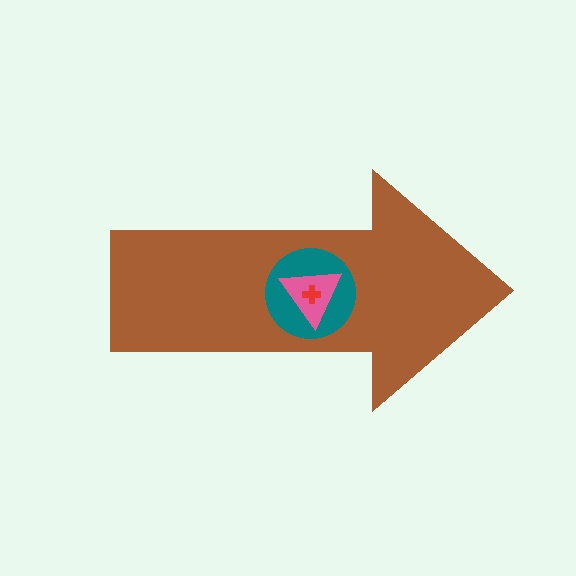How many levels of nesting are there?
4.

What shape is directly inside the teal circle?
The pink triangle.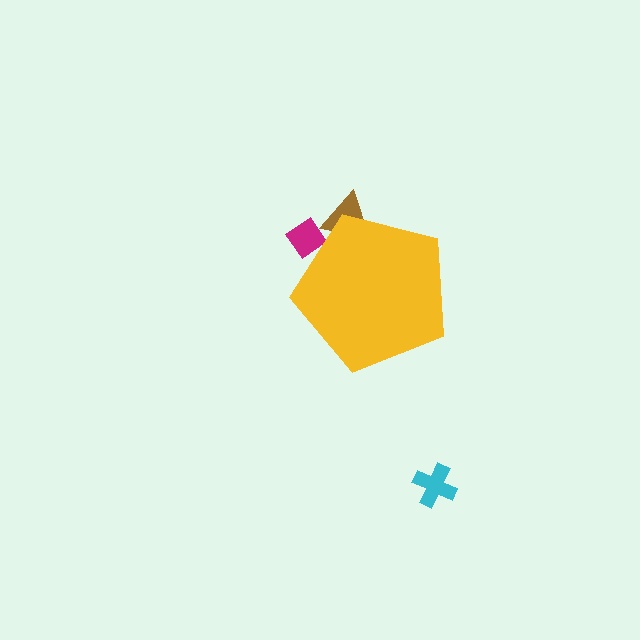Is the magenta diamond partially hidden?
Yes, the magenta diamond is partially hidden behind the yellow pentagon.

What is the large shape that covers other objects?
A yellow pentagon.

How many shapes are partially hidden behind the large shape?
2 shapes are partially hidden.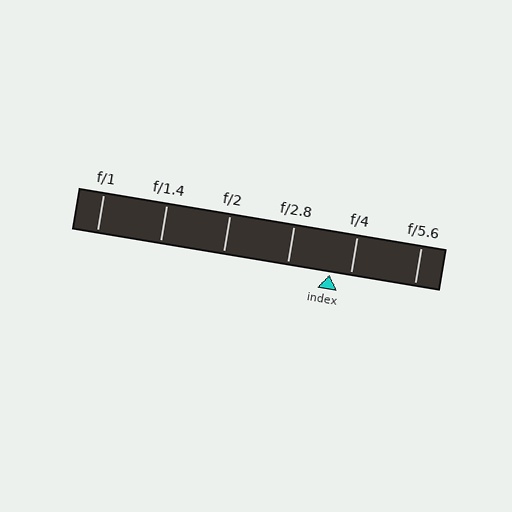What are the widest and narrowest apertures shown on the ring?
The widest aperture shown is f/1 and the narrowest is f/5.6.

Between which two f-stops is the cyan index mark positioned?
The index mark is between f/2.8 and f/4.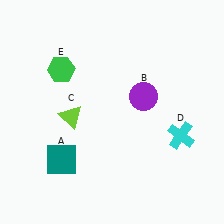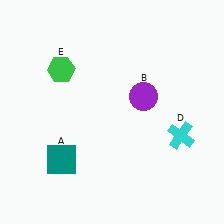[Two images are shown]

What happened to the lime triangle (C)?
The lime triangle (C) was removed in Image 2. It was in the bottom-left area of Image 1.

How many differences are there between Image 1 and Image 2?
There is 1 difference between the two images.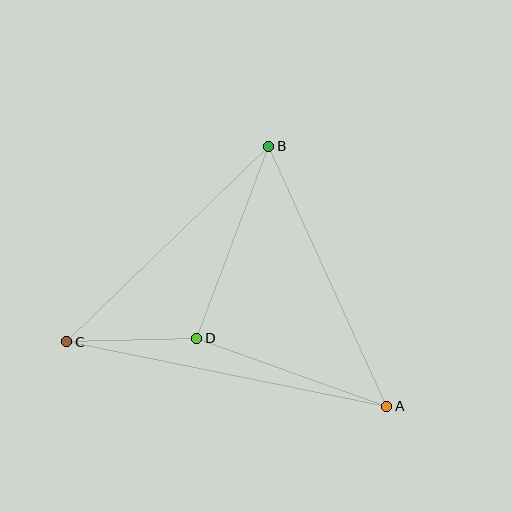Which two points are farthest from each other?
Points A and C are farthest from each other.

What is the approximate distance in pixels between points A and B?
The distance between A and B is approximately 286 pixels.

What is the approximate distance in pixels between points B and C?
The distance between B and C is approximately 281 pixels.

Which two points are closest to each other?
Points C and D are closest to each other.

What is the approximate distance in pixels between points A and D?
The distance between A and D is approximately 202 pixels.